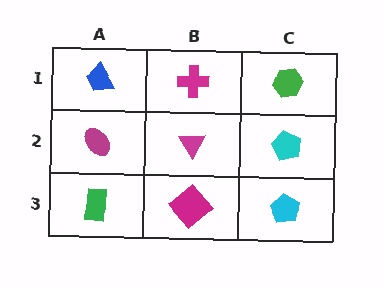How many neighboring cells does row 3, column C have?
2.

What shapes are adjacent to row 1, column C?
A cyan pentagon (row 2, column C), a magenta cross (row 1, column B).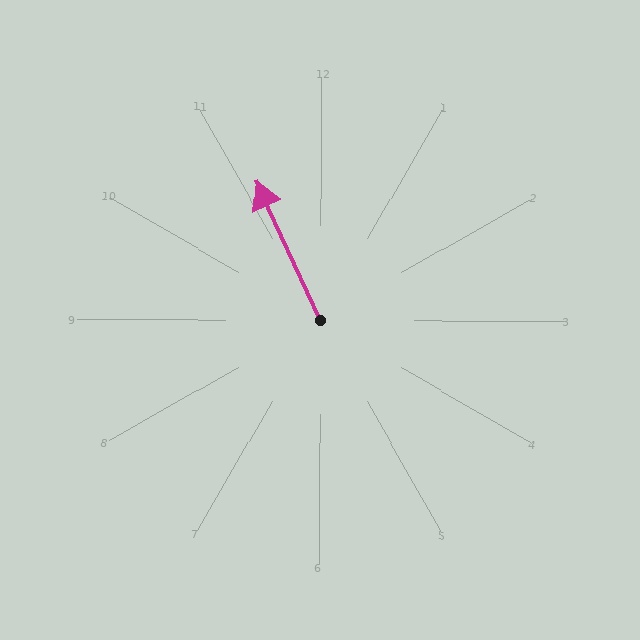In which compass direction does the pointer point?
Northwest.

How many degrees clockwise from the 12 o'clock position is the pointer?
Approximately 335 degrees.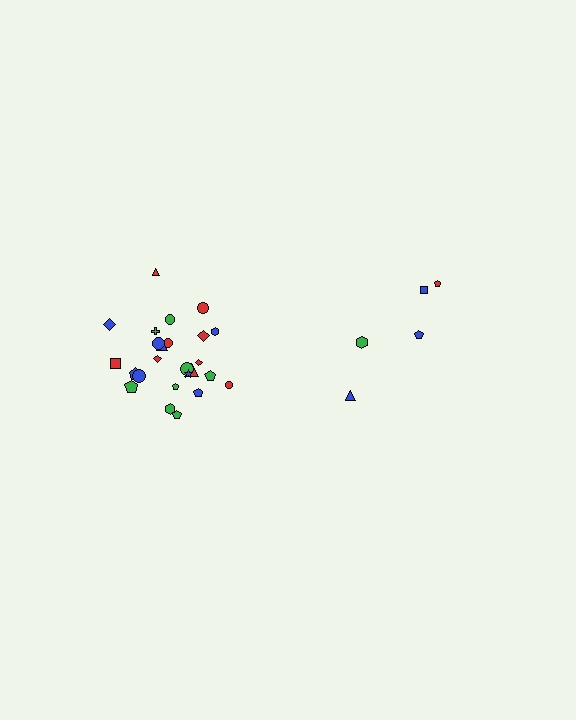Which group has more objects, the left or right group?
The left group.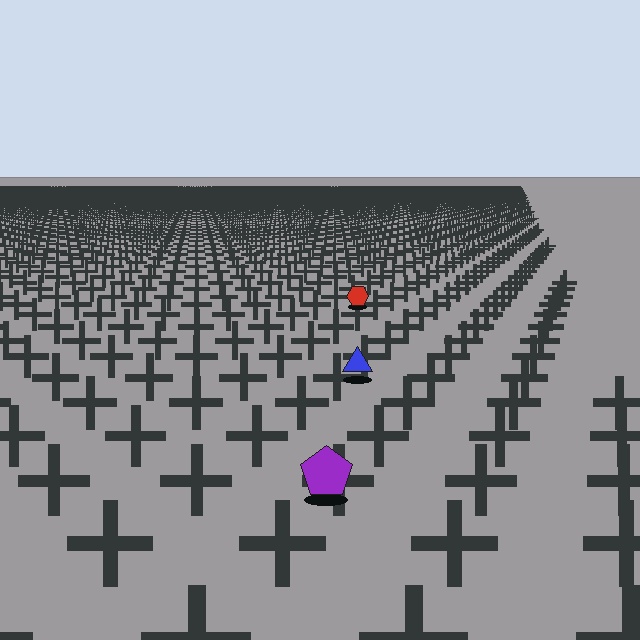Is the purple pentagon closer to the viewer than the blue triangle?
Yes. The purple pentagon is closer — you can tell from the texture gradient: the ground texture is coarser near it.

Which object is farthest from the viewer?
The red hexagon is farthest from the viewer. It appears smaller and the ground texture around it is denser.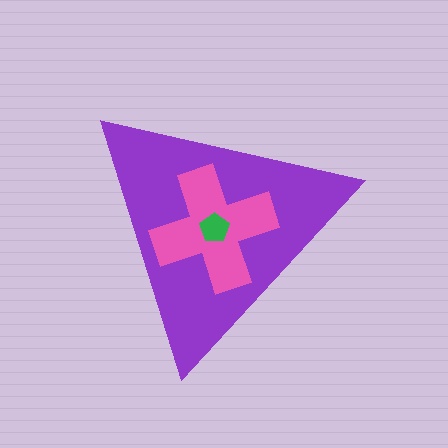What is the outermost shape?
The purple triangle.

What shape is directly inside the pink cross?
The green pentagon.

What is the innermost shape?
The green pentagon.